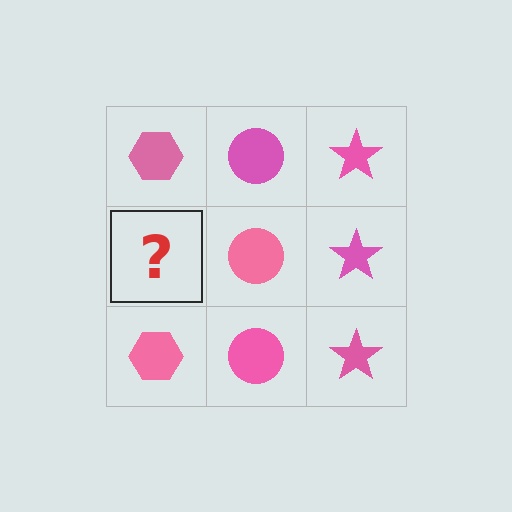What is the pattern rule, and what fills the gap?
The rule is that each column has a consistent shape. The gap should be filled with a pink hexagon.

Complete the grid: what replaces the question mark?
The question mark should be replaced with a pink hexagon.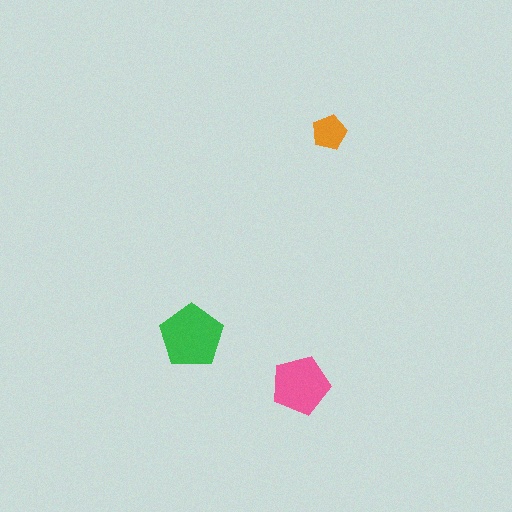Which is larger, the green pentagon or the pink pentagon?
The green one.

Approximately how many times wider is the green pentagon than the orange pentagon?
About 2 times wider.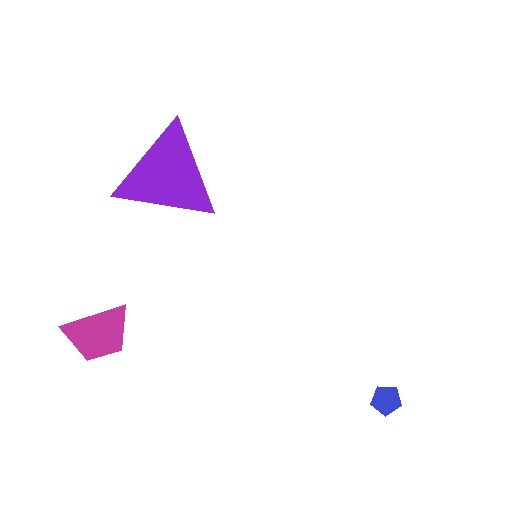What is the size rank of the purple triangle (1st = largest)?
1st.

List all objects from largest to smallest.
The purple triangle, the magenta trapezoid, the blue pentagon.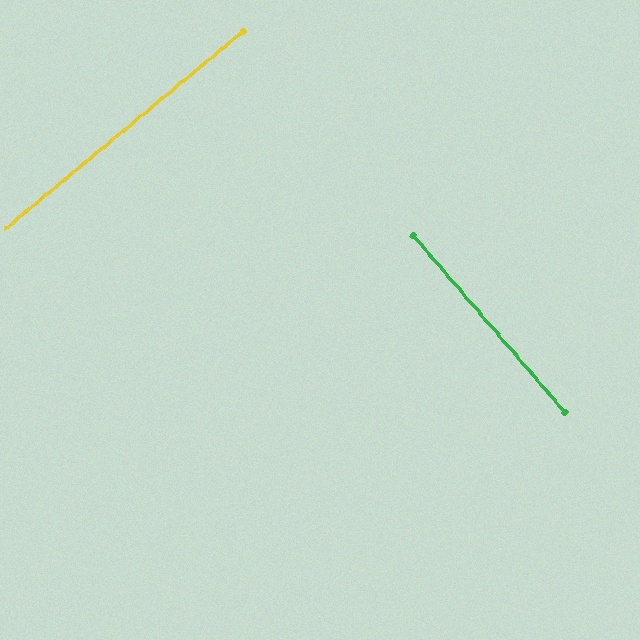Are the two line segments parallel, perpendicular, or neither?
Perpendicular — they meet at approximately 89°.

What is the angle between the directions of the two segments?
Approximately 89 degrees.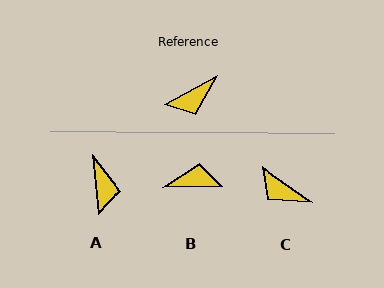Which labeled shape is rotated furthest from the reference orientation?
B, about 152 degrees away.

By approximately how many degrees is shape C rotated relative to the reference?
Approximately 65 degrees clockwise.